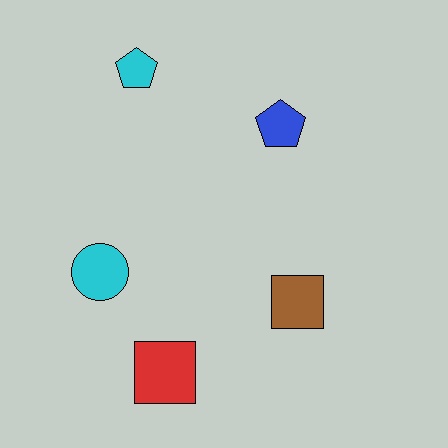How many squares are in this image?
There are 2 squares.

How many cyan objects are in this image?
There are 2 cyan objects.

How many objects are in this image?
There are 5 objects.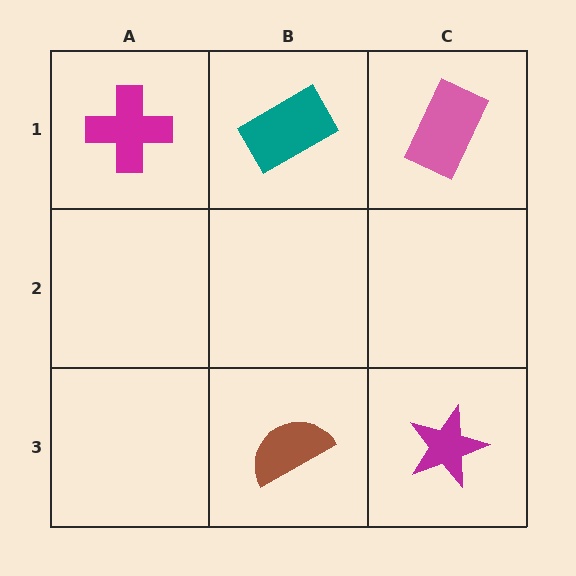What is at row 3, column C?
A magenta star.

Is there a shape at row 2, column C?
No, that cell is empty.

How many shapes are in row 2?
0 shapes.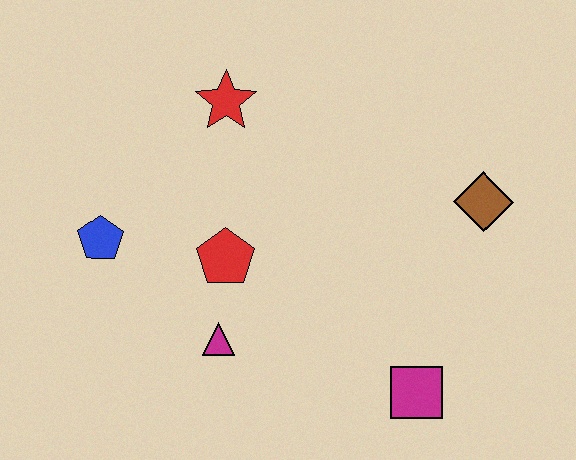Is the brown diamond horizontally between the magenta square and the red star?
No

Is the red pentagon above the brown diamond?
No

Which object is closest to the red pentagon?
The magenta triangle is closest to the red pentagon.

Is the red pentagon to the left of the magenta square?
Yes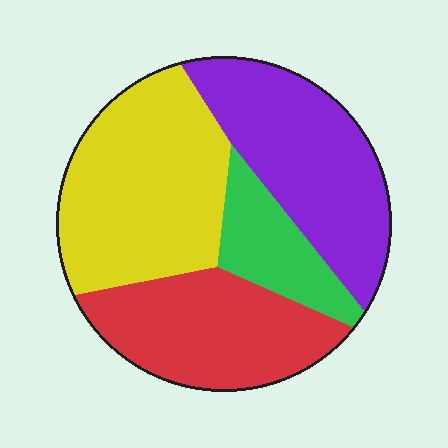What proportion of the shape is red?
Red covers around 25% of the shape.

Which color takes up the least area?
Green, at roughly 10%.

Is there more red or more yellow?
Yellow.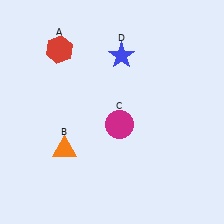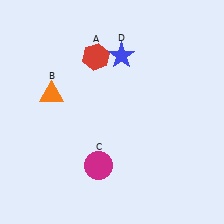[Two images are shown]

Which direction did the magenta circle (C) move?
The magenta circle (C) moved down.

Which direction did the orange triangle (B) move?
The orange triangle (B) moved up.